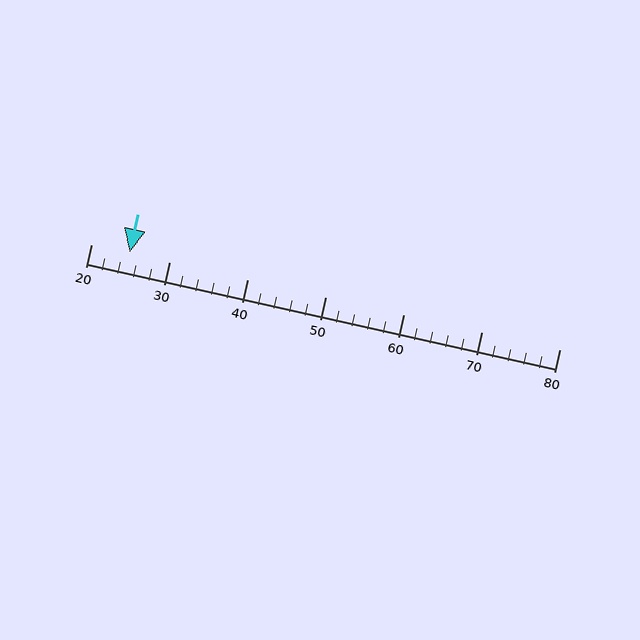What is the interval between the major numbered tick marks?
The major tick marks are spaced 10 units apart.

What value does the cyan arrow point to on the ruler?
The cyan arrow points to approximately 25.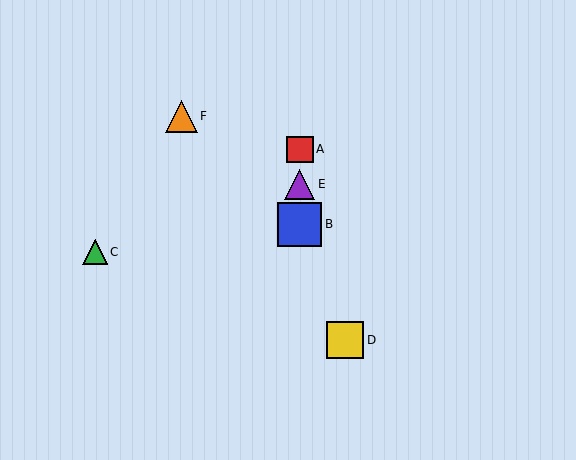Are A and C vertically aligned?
No, A is at x≈300 and C is at x≈95.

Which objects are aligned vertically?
Objects A, B, E are aligned vertically.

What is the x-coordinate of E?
Object E is at x≈300.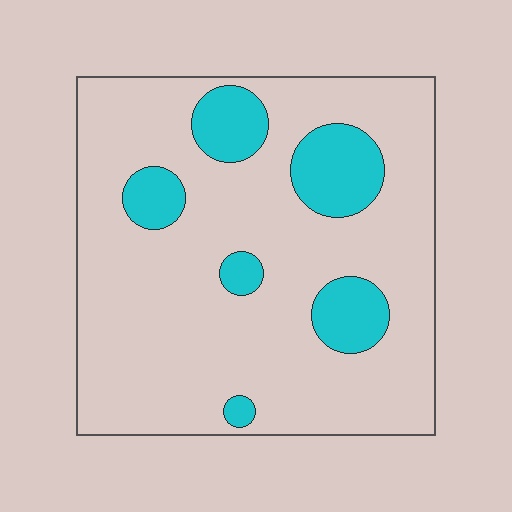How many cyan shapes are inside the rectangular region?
6.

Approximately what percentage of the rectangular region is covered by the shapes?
Approximately 15%.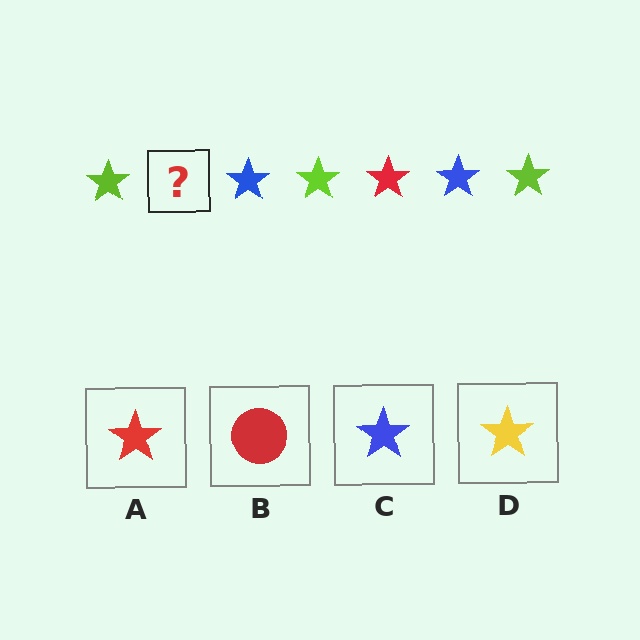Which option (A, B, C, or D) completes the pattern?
A.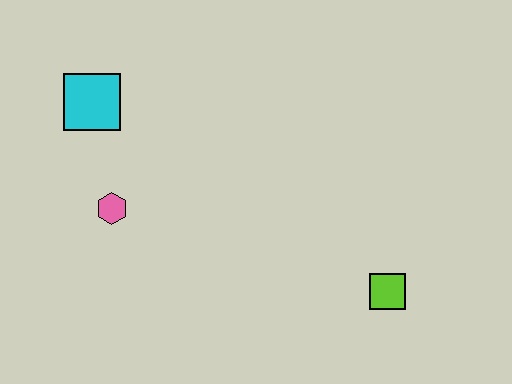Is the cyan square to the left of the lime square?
Yes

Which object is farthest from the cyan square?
The lime square is farthest from the cyan square.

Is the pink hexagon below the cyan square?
Yes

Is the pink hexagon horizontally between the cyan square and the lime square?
Yes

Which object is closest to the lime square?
The pink hexagon is closest to the lime square.